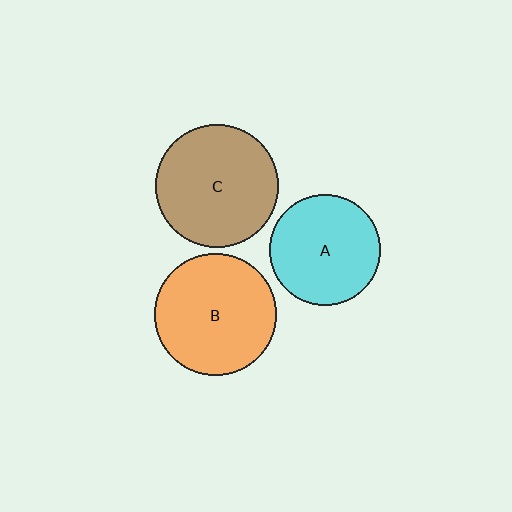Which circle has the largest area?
Circle C (brown).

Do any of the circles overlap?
No, none of the circles overlap.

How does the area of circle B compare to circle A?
Approximately 1.2 times.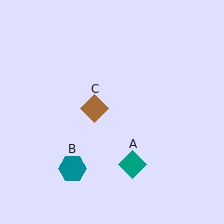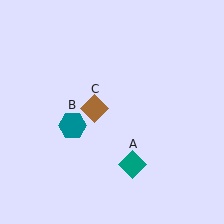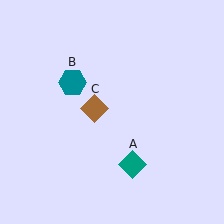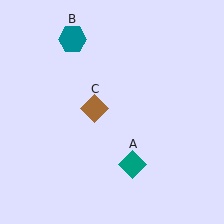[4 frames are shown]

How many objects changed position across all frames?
1 object changed position: teal hexagon (object B).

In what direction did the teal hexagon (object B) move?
The teal hexagon (object B) moved up.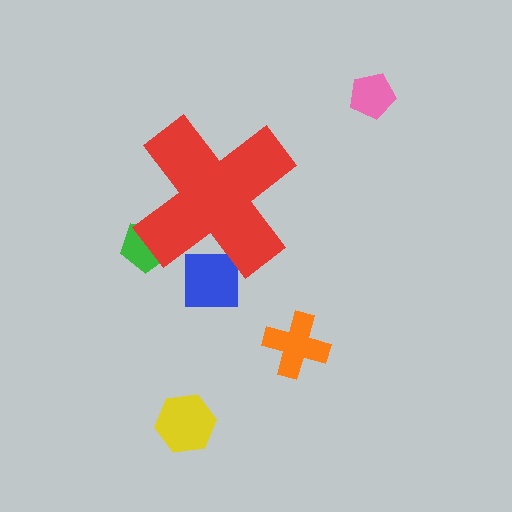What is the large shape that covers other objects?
A red cross.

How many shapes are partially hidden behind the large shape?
2 shapes are partially hidden.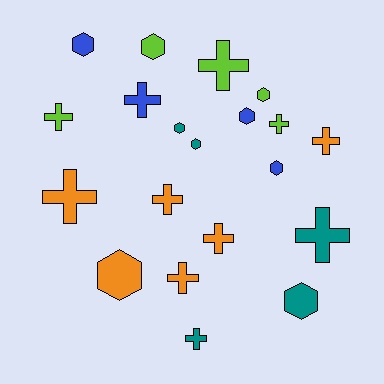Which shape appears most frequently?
Cross, with 11 objects.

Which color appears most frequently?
Orange, with 6 objects.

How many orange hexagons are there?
There is 1 orange hexagon.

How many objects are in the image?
There are 20 objects.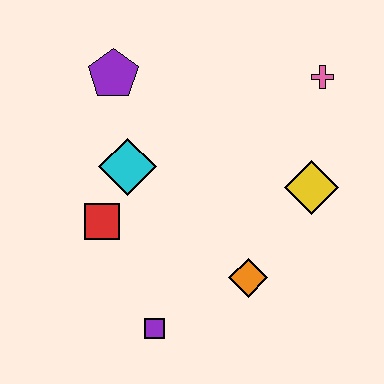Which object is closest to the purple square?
The orange diamond is closest to the purple square.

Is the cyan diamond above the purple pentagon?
No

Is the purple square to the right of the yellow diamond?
No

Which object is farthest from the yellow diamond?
The purple pentagon is farthest from the yellow diamond.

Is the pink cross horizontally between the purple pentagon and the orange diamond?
No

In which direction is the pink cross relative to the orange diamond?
The pink cross is above the orange diamond.